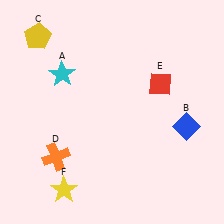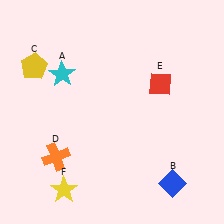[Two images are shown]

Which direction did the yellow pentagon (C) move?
The yellow pentagon (C) moved down.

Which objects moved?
The objects that moved are: the blue diamond (B), the yellow pentagon (C).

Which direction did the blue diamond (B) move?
The blue diamond (B) moved down.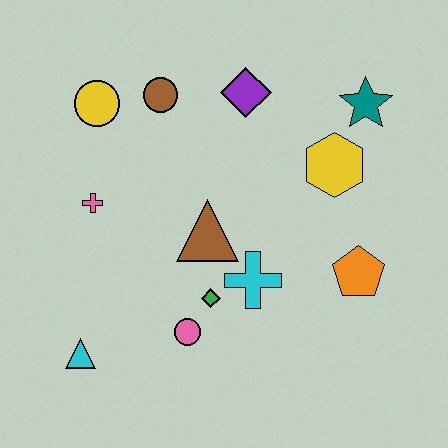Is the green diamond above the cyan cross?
No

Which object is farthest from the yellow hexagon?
The cyan triangle is farthest from the yellow hexagon.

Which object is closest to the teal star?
The yellow hexagon is closest to the teal star.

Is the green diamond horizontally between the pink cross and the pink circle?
No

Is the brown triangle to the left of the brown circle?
No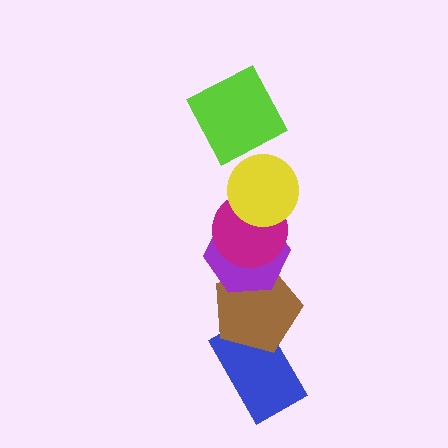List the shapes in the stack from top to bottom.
From top to bottom: the lime square, the yellow circle, the magenta circle, the purple hexagon, the brown pentagon, the blue rectangle.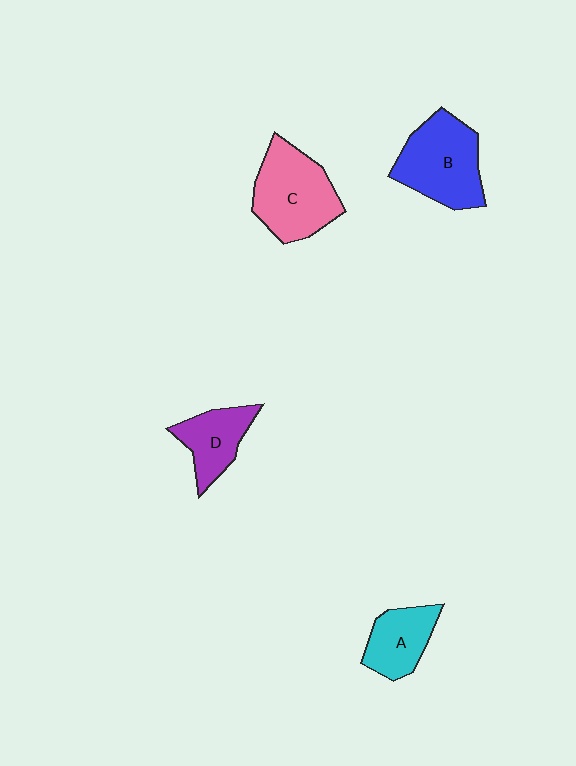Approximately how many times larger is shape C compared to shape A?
Approximately 1.6 times.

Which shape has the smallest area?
Shape A (cyan).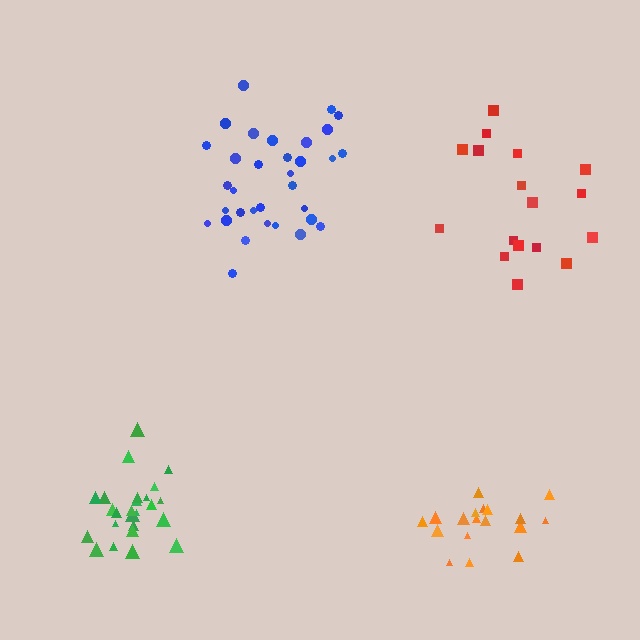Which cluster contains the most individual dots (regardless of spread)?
Blue (33).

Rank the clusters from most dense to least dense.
green, blue, orange, red.